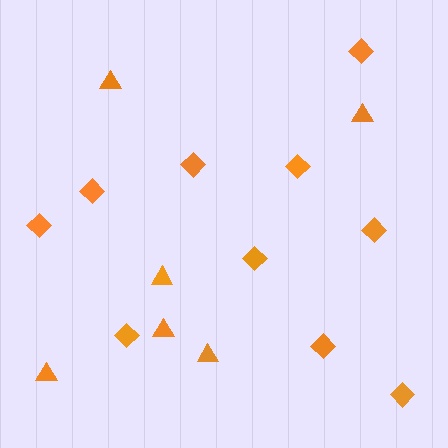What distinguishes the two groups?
There are 2 groups: one group of triangles (6) and one group of diamonds (10).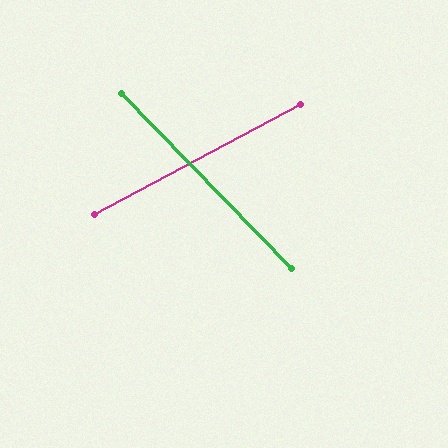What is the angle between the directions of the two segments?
Approximately 74 degrees.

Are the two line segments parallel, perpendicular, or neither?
Neither parallel nor perpendicular — they differ by about 74°.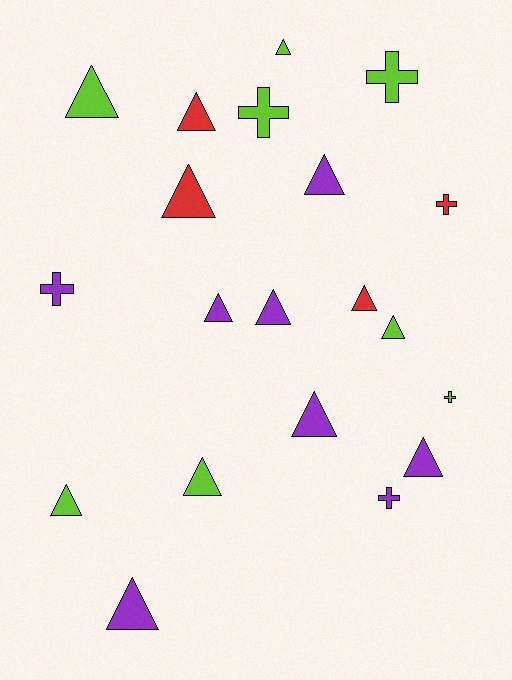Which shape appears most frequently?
Triangle, with 14 objects.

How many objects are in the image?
There are 20 objects.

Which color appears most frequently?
Lime, with 8 objects.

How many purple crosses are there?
There are 2 purple crosses.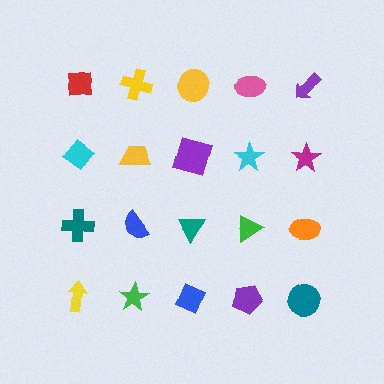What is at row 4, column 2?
A green star.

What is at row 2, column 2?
A yellow trapezoid.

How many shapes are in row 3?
5 shapes.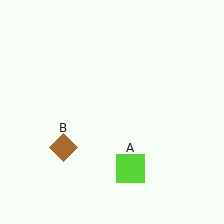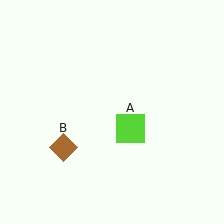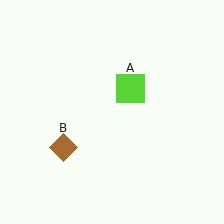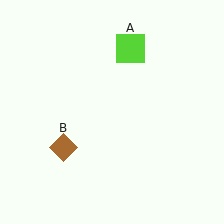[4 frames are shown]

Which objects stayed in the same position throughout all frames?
Brown diamond (object B) remained stationary.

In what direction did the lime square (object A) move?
The lime square (object A) moved up.